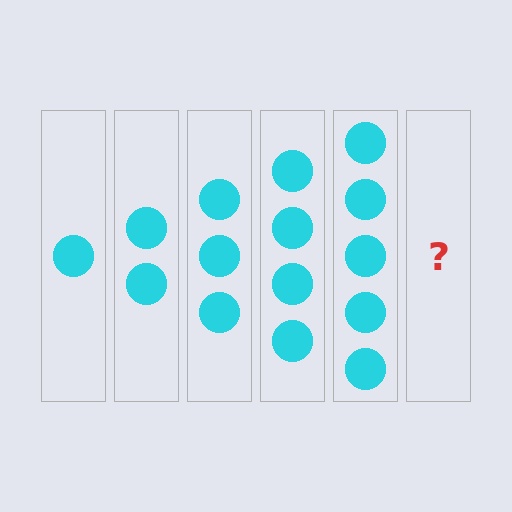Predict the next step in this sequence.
The next step is 6 circles.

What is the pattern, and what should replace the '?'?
The pattern is that each step adds one more circle. The '?' should be 6 circles.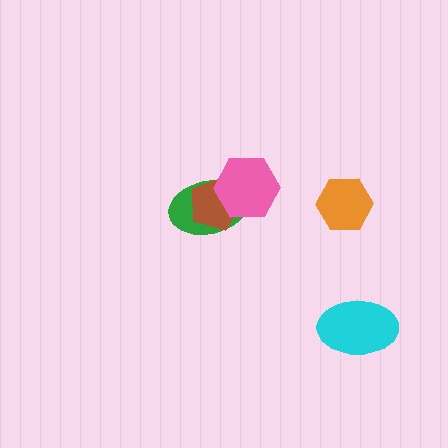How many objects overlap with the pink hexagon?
2 objects overlap with the pink hexagon.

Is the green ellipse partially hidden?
Yes, it is partially covered by another shape.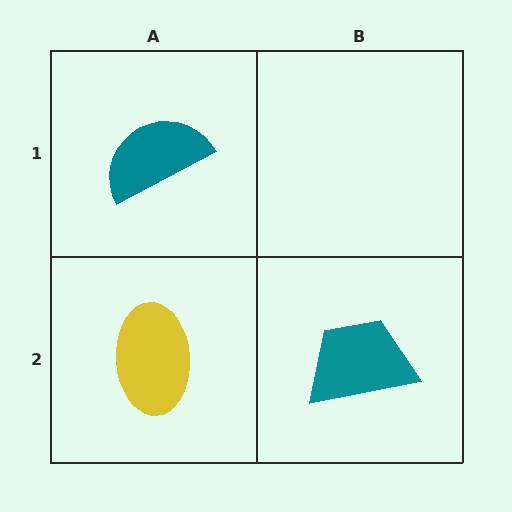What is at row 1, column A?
A teal semicircle.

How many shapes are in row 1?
1 shape.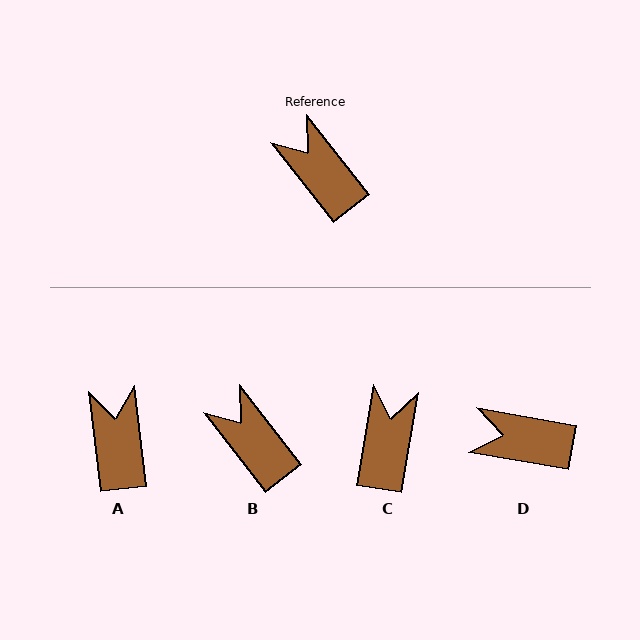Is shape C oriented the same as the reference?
No, it is off by about 48 degrees.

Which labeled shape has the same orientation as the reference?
B.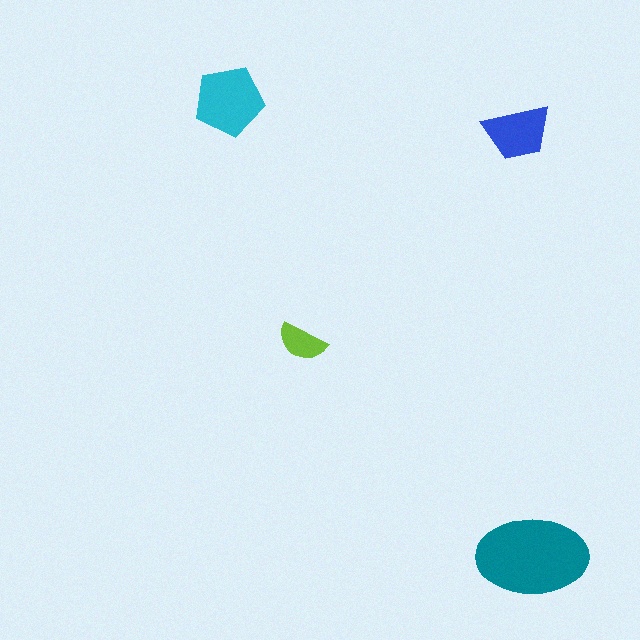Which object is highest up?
The cyan pentagon is topmost.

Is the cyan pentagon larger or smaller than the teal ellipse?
Smaller.